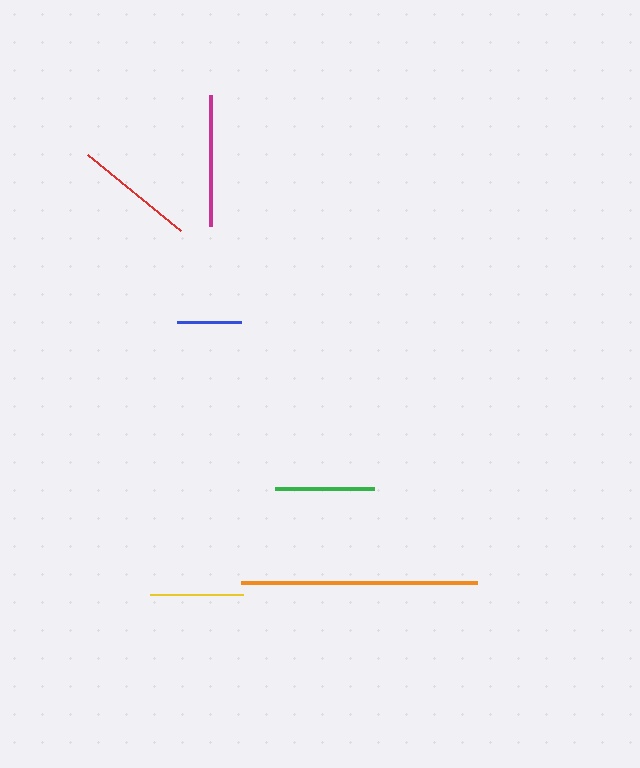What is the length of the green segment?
The green segment is approximately 99 pixels long.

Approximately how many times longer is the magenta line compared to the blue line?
The magenta line is approximately 2.0 times the length of the blue line.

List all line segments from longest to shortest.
From longest to shortest: orange, magenta, red, green, yellow, blue.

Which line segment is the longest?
The orange line is the longest at approximately 236 pixels.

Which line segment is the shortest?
The blue line is the shortest at approximately 64 pixels.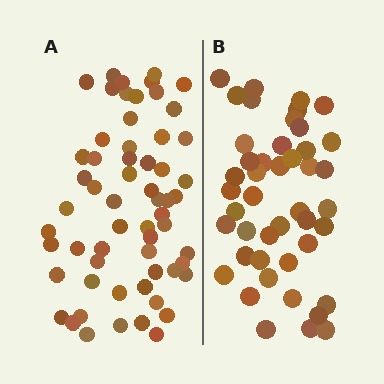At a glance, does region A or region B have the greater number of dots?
Region A (the left region) has more dots.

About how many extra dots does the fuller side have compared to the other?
Region A has approximately 15 more dots than region B.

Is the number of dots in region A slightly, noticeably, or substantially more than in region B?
Region A has noticeably more, but not dramatically so. The ratio is roughly 1.3 to 1.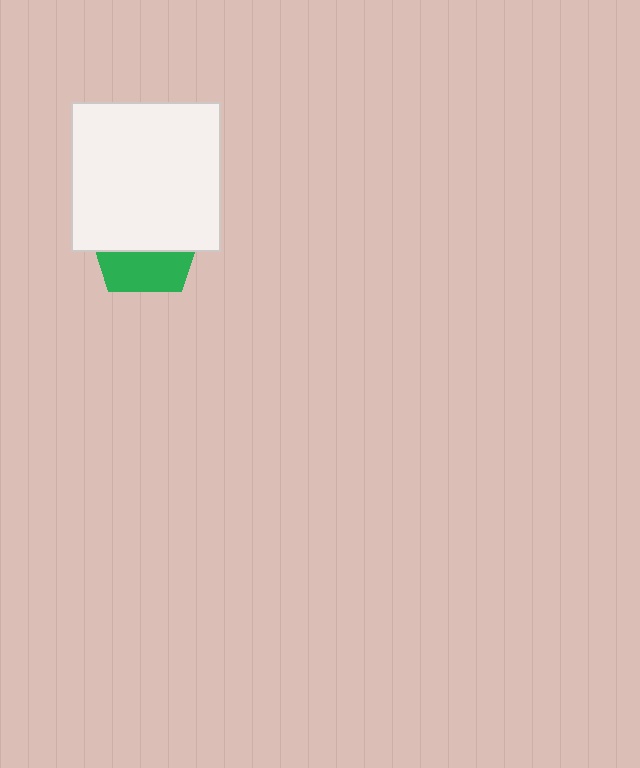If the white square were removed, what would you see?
You would see the complete green pentagon.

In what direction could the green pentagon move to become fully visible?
The green pentagon could move down. That would shift it out from behind the white square entirely.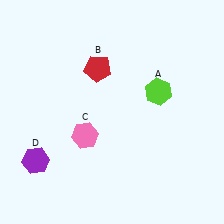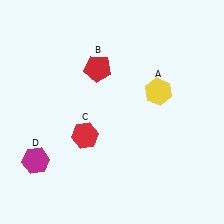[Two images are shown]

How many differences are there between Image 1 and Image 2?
There are 3 differences between the two images.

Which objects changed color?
A changed from lime to yellow. C changed from pink to red. D changed from purple to magenta.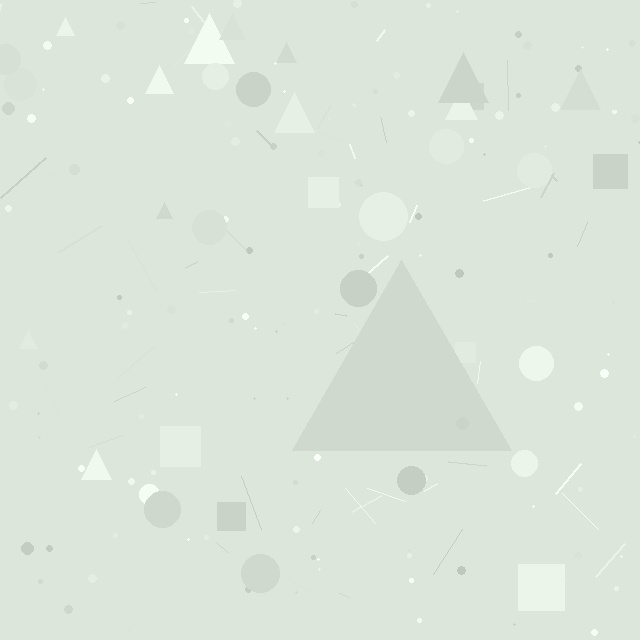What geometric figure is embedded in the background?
A triangle is embedded in the background.